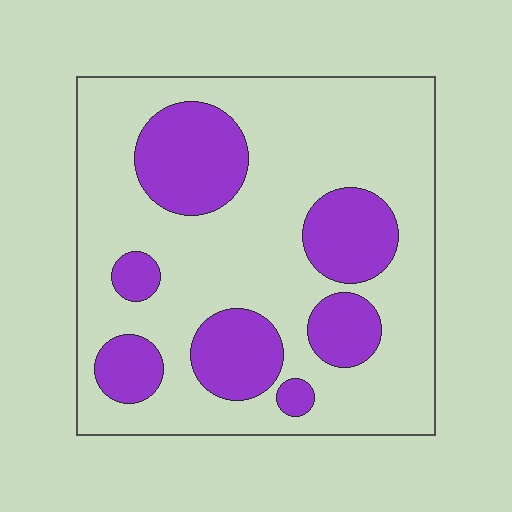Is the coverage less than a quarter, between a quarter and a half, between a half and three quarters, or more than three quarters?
Between a quarter and a half.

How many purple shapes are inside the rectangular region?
7.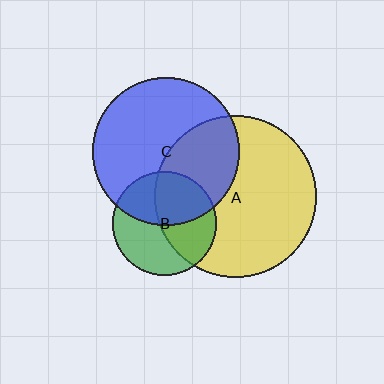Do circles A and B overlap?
Yes.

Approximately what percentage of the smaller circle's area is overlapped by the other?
Approximately 50%.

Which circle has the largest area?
Circle A (yellow).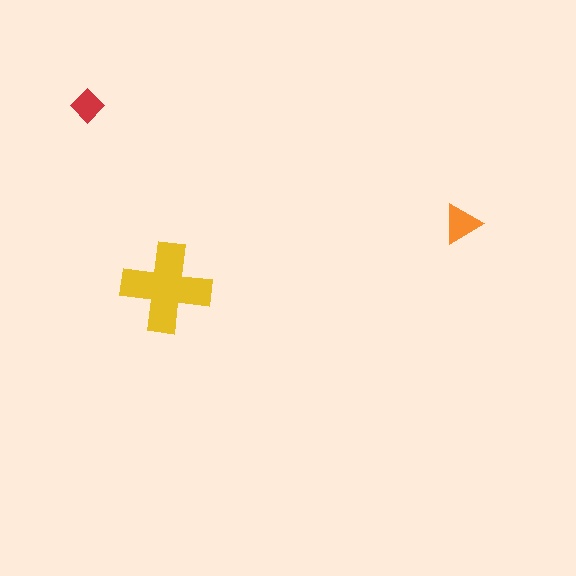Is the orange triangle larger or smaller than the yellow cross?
Smaller.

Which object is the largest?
The yellow cross.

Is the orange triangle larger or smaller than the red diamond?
Larger.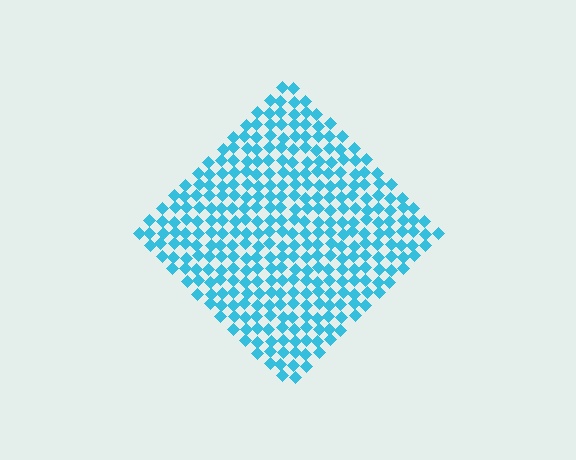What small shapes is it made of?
It is made of small diamonds.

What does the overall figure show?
The overall figure shows a diamond.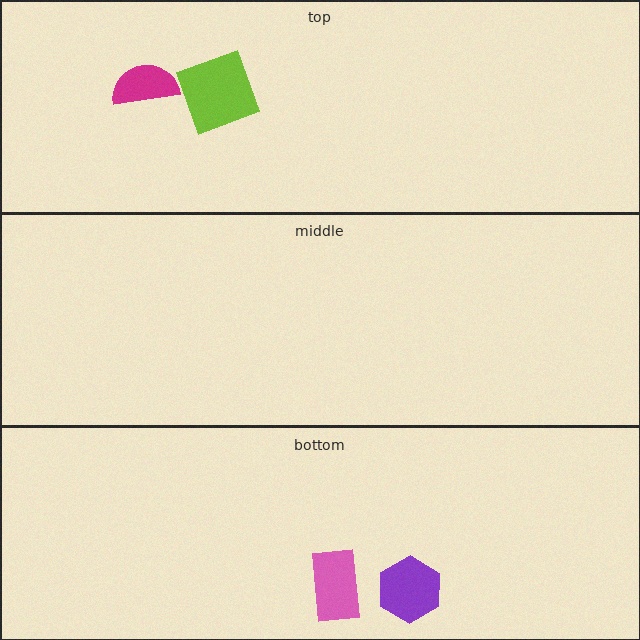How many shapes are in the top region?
2.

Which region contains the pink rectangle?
The bottom region.